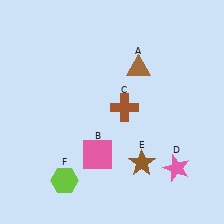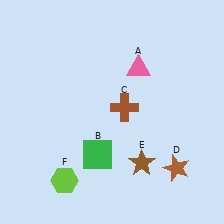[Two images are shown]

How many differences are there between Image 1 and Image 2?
There are 3 differences between the two images.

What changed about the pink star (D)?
In Image 1, D is pink. In Image 2, it changed to brown.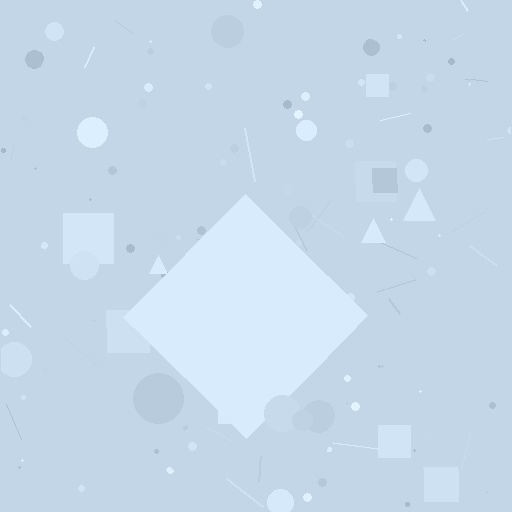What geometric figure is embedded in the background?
A diamond is embedded in the background.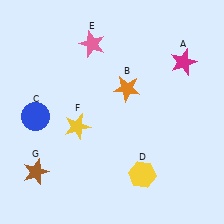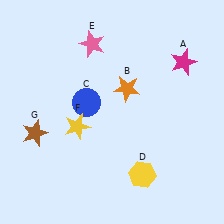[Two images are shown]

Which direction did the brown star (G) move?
The brown star (G) moved up.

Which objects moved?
The objects that moved are: the blue circle (C), the brown star (G).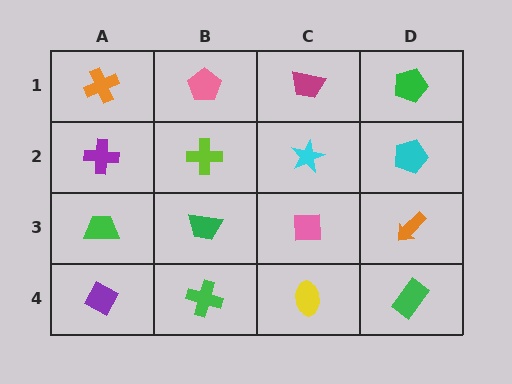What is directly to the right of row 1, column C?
A green pentagon.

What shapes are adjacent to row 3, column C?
A cyan star (row 2, column C), a yellow ellipse (row 4, column C), a green trapezoid (row 3, column B), an orange arrow (row 3, column D).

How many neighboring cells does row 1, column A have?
2.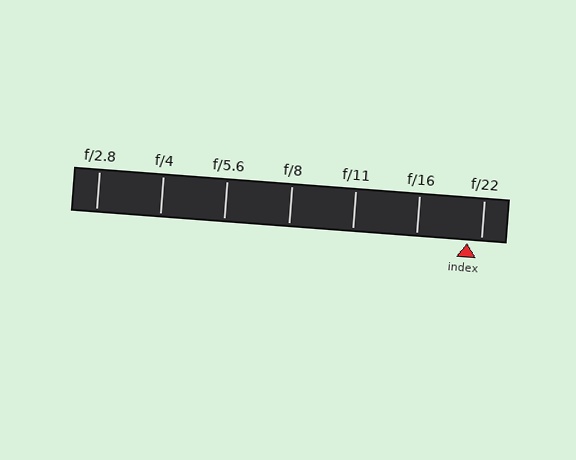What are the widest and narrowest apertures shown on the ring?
The widest aperture shown is f/2.8 and the narrowest is f/22.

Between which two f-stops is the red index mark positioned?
The index mark is between f/16 and f/22.